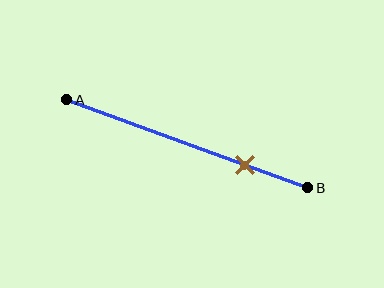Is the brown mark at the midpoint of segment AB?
No, the mark is at about 75% from A, not at the 50% midpoint.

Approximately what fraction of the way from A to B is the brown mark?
The brown mark is approximately 75% of the way from A to B.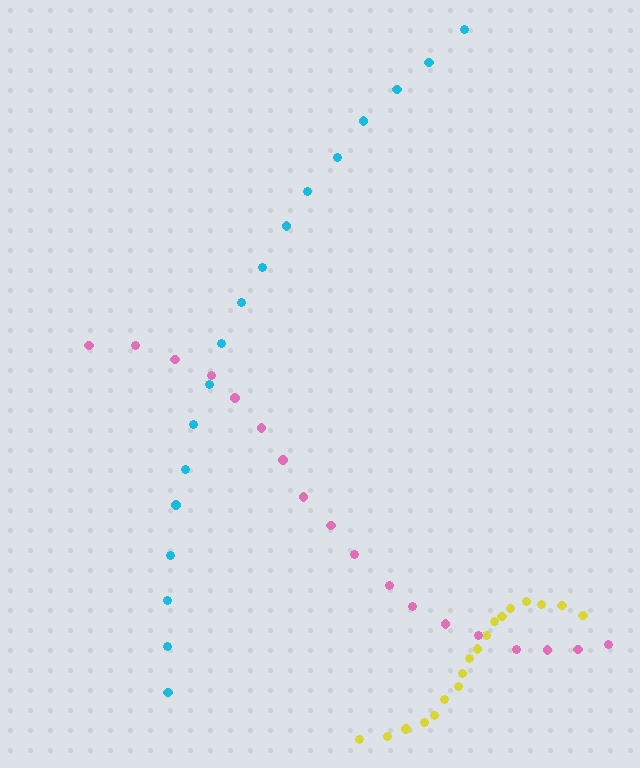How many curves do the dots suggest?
There are 3 distinct paths.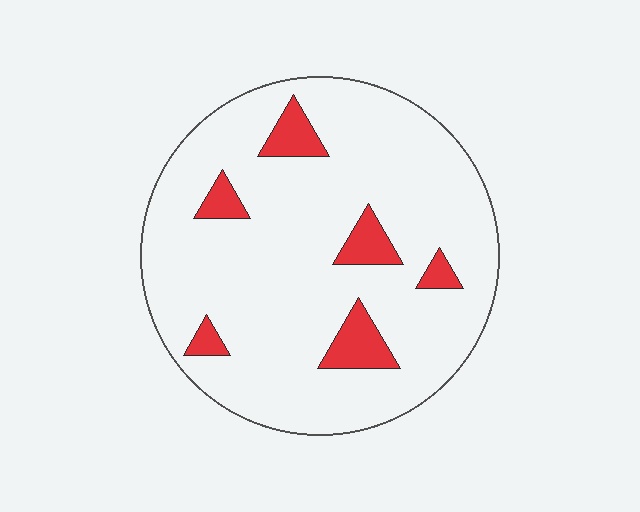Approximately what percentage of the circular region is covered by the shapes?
Approximately 10%.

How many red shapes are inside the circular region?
6.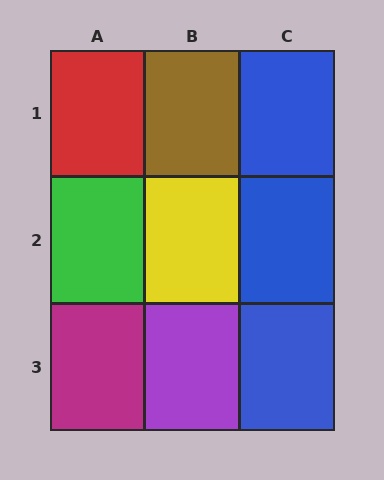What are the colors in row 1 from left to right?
Red, brown, blue.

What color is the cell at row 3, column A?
Magenta.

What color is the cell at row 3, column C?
Blue.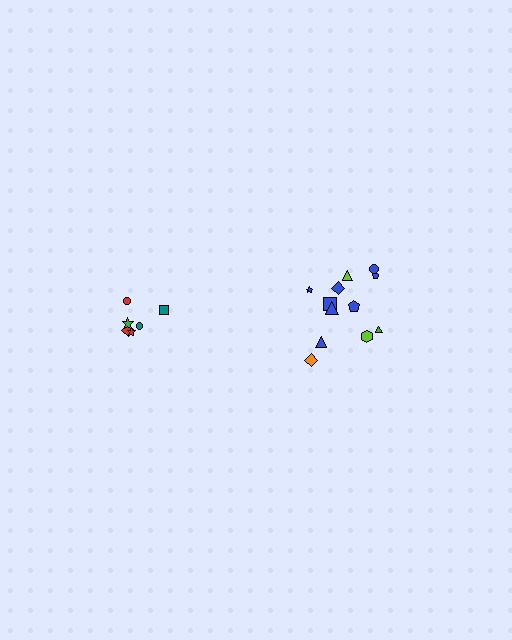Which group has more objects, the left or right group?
The right group.